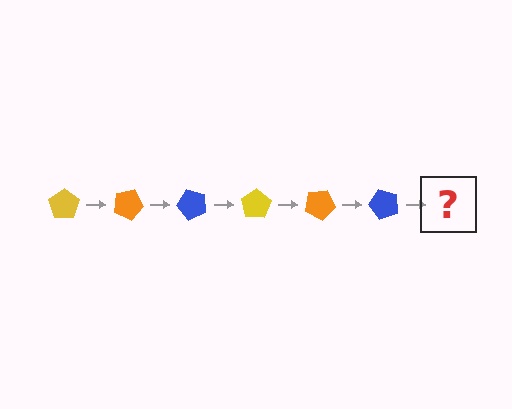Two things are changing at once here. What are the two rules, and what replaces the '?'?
The two rules are that it rotates 25 degrees each step and the color cycles through yellow, orange, and blue. The '?' should be a yellow pentagon, rotated 150 degrees from the start.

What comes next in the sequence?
The next element should be a yellow pentagon, rotated 150 degrees from the start.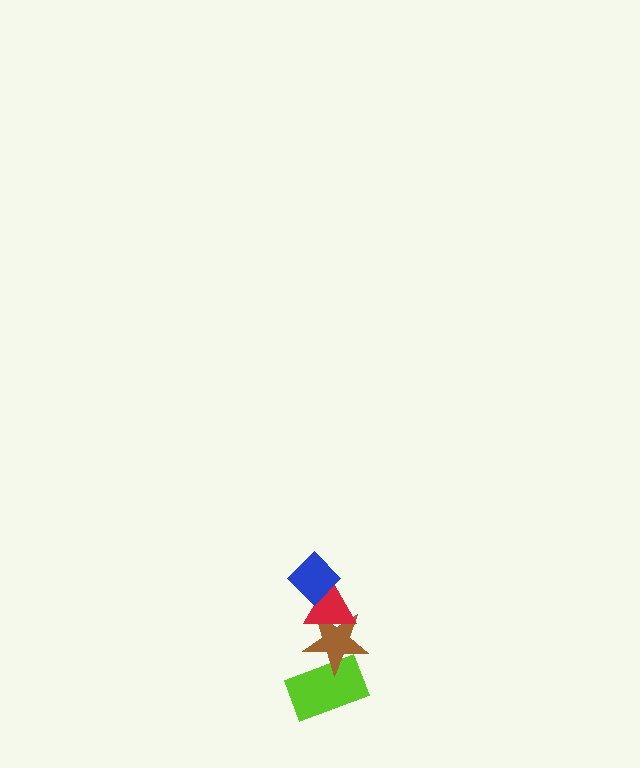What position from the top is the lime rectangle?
The lime rectangle is 4th from the top.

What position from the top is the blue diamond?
The blue diamond is 1st from the top.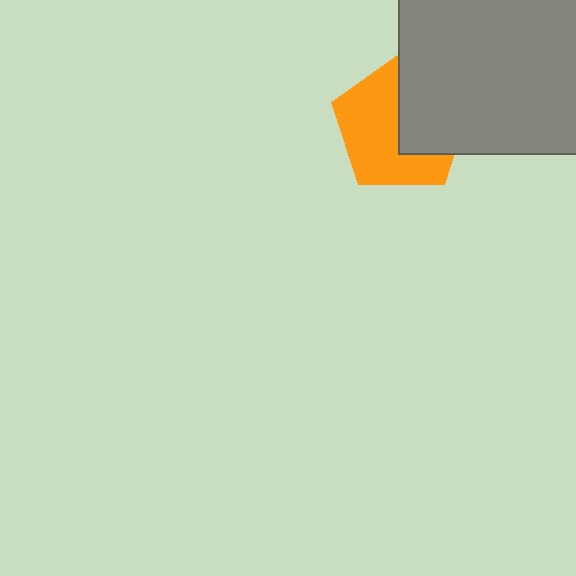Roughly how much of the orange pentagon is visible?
About half of it is visible (roughly 58%).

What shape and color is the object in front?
The object in front is a gray rectangle.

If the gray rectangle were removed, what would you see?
You would see the complete orange pentagon.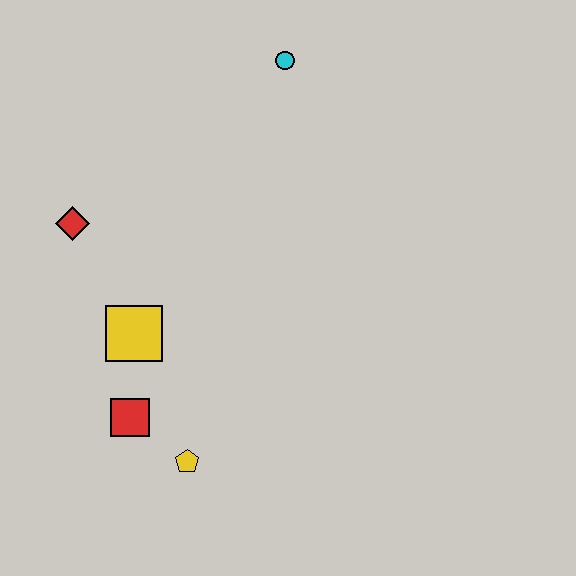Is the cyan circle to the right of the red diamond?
Yes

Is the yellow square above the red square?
Yes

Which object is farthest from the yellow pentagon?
The cyan circle is farthest from the yellow pentagon.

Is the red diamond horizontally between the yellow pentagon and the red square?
No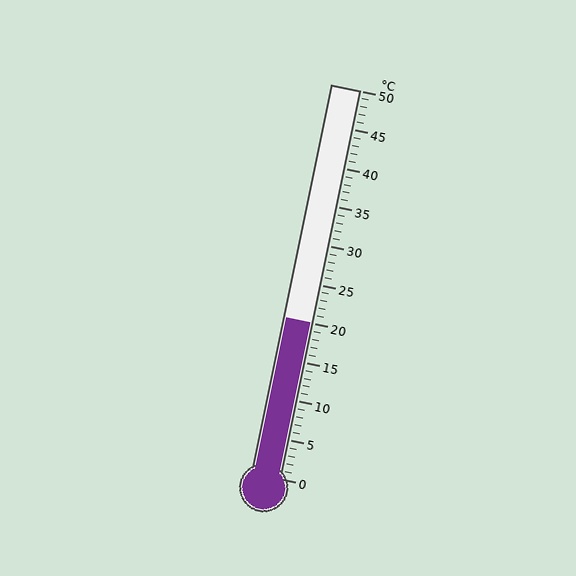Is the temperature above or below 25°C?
The temperature is below 25°C.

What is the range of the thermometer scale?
The thermometer scale ranges from 0°C to 50°C.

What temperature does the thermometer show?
The thermometer shows approximately 20°C.